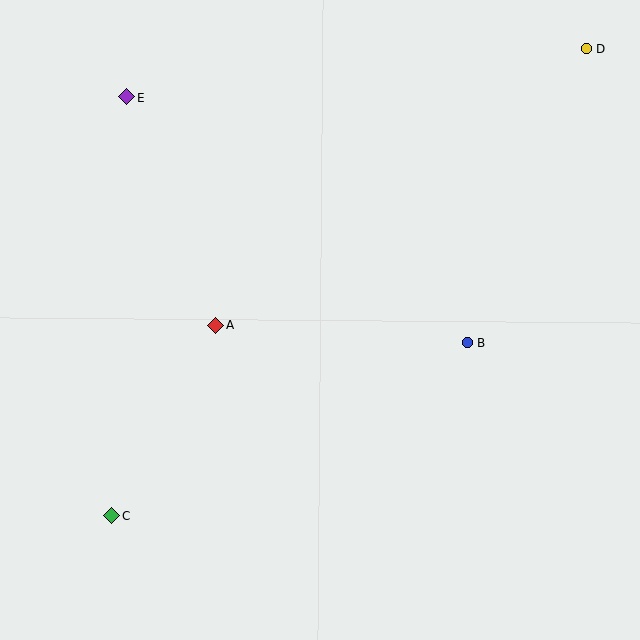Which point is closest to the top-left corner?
Point E is closest to the top-left corner.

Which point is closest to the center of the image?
Point A at (215, 326) is closest to the center.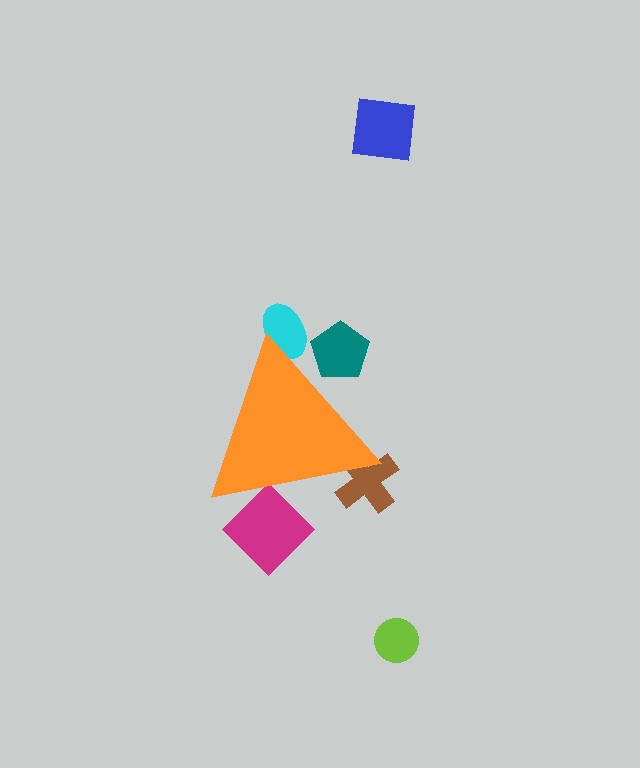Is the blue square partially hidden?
No, the blue square is fully visible.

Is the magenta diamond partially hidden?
Yes, the magenta diamond is partially hidden behind the orange triangle.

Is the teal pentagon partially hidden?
Yes, the teal pentagon is partially hidden behind the orange triangle.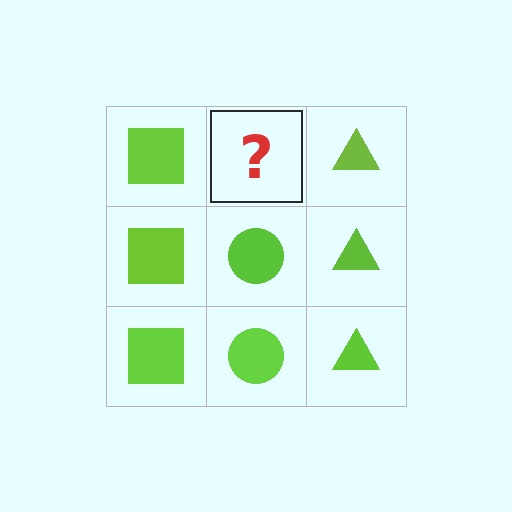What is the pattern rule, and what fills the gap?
The rule is that each column has a consistent shape. The gap should be filled with a lime circle.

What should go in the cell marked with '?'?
The missing cell should contain a lime circle.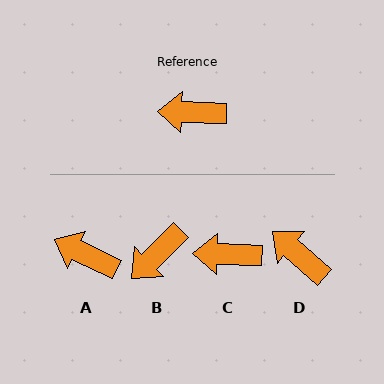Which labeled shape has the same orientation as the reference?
C.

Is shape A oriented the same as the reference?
No, it is off by about 24 degrees.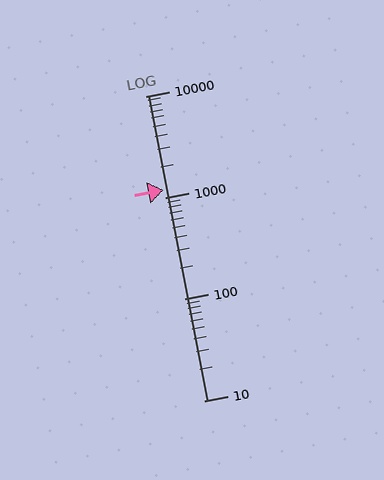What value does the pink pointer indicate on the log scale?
The pointer indicates approximately 1200.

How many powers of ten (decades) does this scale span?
The scale spans 3 decades, from 10 to 10000.